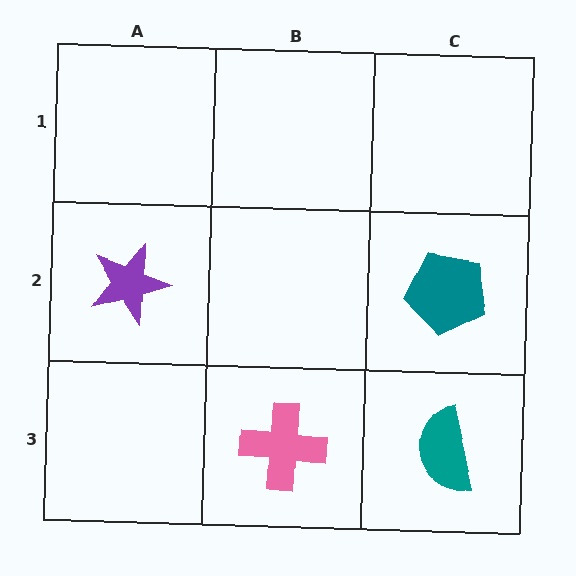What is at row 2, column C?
A teal pentagon.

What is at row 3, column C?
A teal semicircle.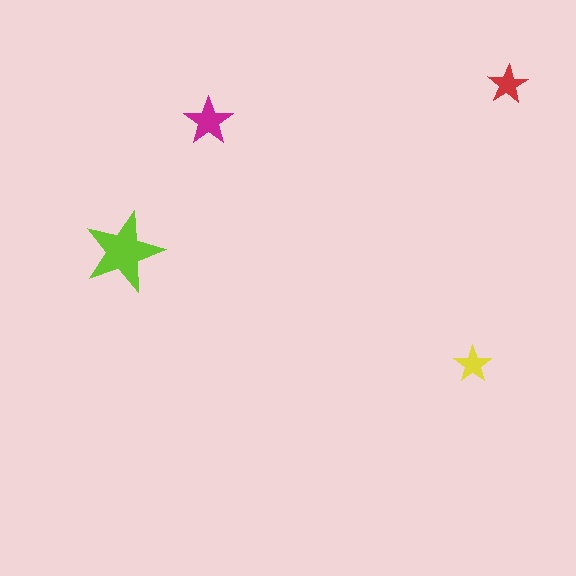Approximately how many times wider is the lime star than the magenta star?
About 1.5 times wider.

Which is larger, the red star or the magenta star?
The magenta one.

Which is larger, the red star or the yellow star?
The red one.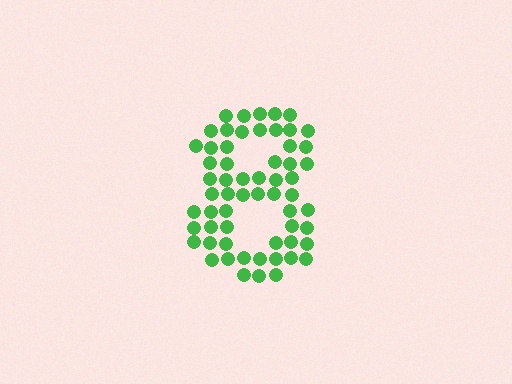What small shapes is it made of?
It is made of small circles.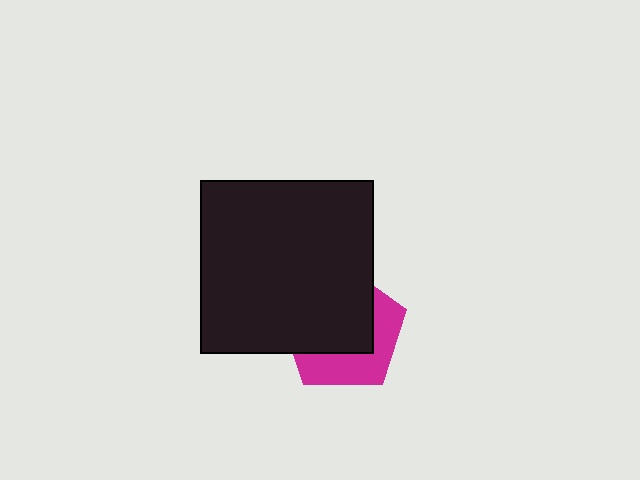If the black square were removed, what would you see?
You would see the complete magenta pentagon.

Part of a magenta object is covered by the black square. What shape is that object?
It is a pentagon.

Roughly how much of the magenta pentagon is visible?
A small part of it is visible (roughly 41%).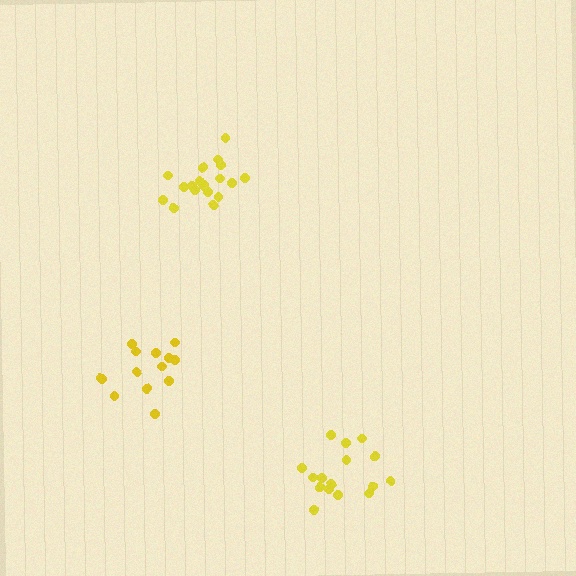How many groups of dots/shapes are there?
There are 3 groups.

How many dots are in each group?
Group 1: 16 dots, Group 2: 14 dots, Group 3: 19 dots (49 total).